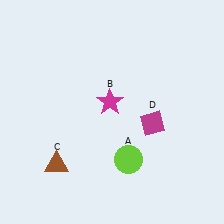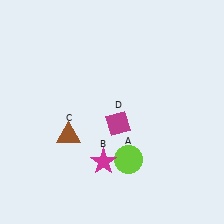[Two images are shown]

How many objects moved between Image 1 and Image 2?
3 objects moved between the two images.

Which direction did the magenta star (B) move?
The magenta star (B) moved down.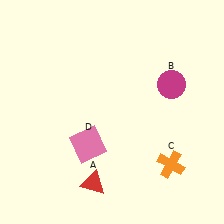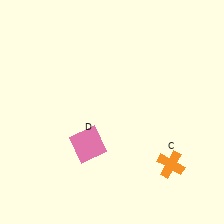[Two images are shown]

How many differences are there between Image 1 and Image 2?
There are 2 differences between the two images.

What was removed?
The red triangle (A), the magenta circle (B) were removed in Image 2.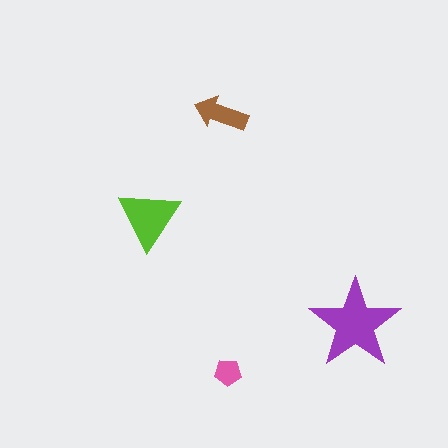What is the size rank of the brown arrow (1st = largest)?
3rd.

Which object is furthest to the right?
The purple star is rightmost.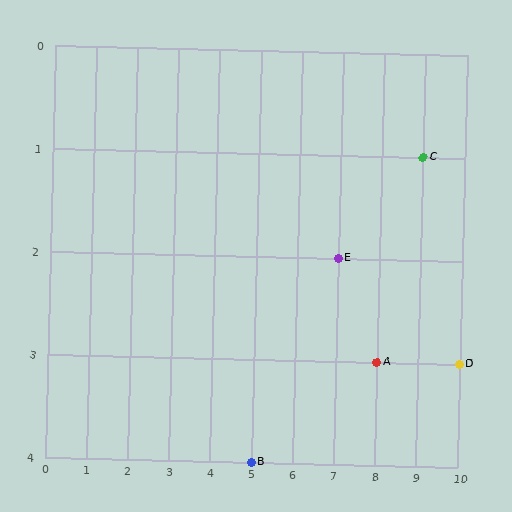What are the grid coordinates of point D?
Point D is at grid coordinates (10, 3).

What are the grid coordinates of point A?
Point A is at grid coordinates (8, 3).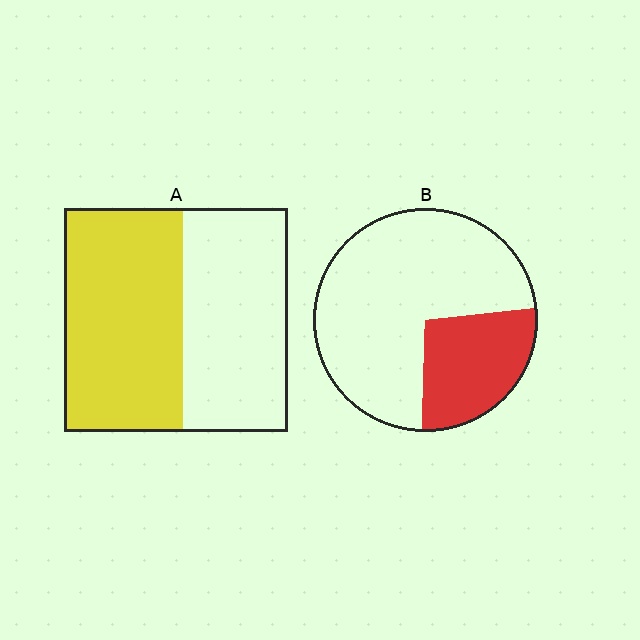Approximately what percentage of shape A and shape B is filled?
A is approximately 55% and B is approximately 25%.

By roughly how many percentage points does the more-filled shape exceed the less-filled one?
By roughly 25 percentage points (A over B).